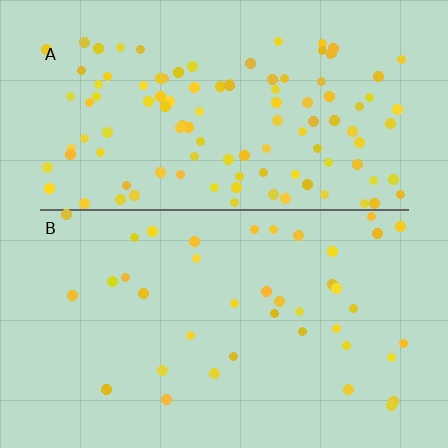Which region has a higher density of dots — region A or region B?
A (the top).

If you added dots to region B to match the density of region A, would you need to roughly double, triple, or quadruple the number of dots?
Approximately triple.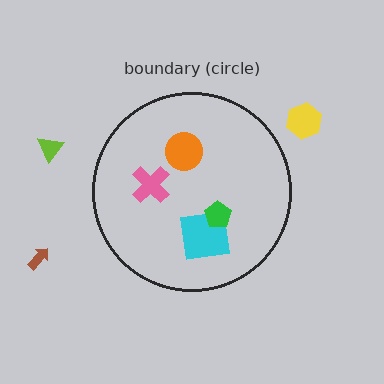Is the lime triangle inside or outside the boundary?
Outside.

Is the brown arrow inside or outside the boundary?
Outside.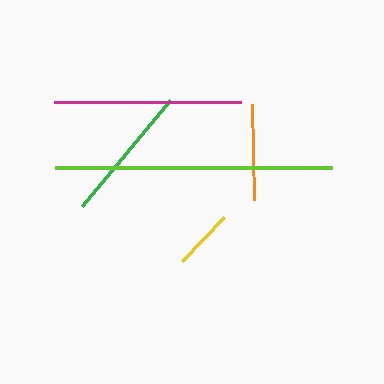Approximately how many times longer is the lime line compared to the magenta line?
The lime line is approximately 1.5 times the length of the magenta line.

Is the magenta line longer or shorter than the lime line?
The lime line is longer than the magenta line.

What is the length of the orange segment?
The orange segment is approximately 96 pixels long.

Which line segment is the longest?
The lime line is the longest at approximately 277 pixels.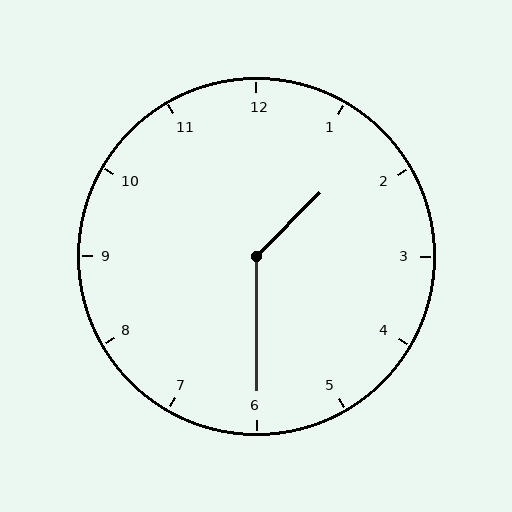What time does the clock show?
1:30.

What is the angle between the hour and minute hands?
Approximately 135 degrees.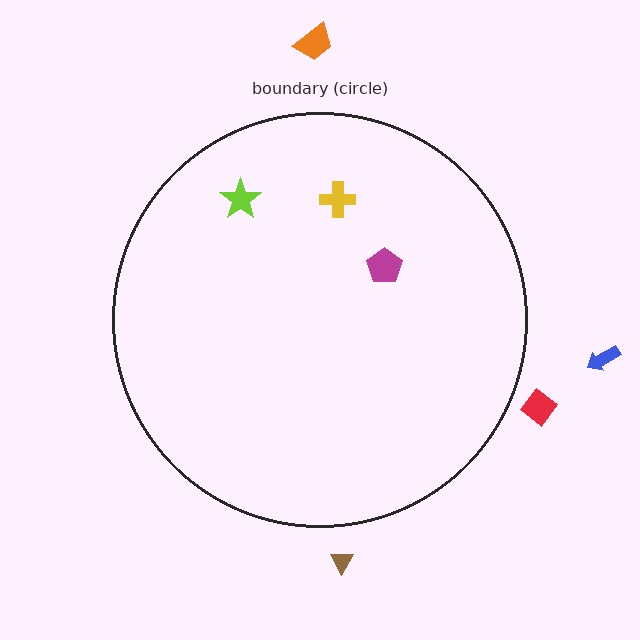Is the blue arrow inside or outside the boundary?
Outside.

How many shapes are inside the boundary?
3 inside, 4 outside.